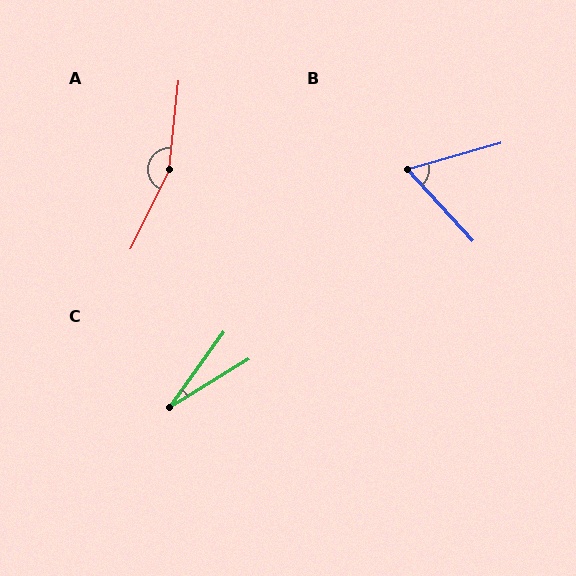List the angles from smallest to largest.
C (23°), B (63°), A (159°).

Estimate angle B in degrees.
Approximately 63 degrees.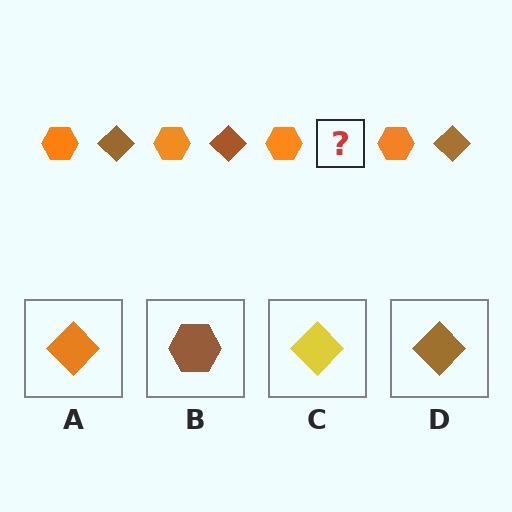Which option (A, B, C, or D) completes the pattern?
D.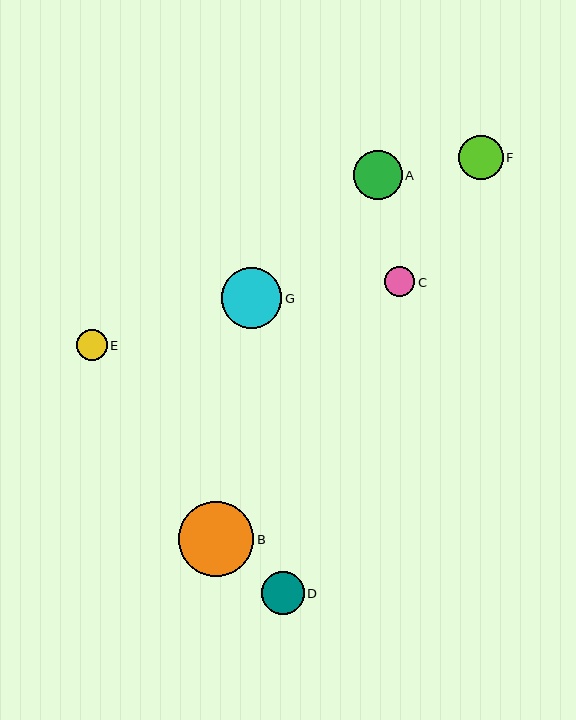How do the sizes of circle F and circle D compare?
Circle F and circle D are approximately the same size.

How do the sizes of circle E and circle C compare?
Circle E and circle C are approximately the same size.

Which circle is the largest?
Circle B is the largest with a size of approximately 75 pixels.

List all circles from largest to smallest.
From largest to smallest: B, G, A, F, D, E, C.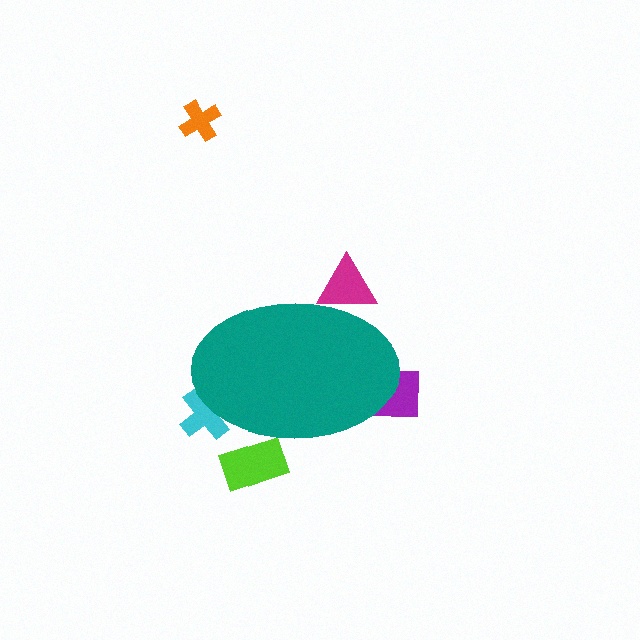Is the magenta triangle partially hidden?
Yes, the magenta triangle is partially hidden behind the teal ellipse.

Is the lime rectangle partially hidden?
Yes, the lime rectangle is partially hidden behind the teal ellipse.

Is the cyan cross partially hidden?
Yes, the cyan cross is partially hidden behind the teal ellipse.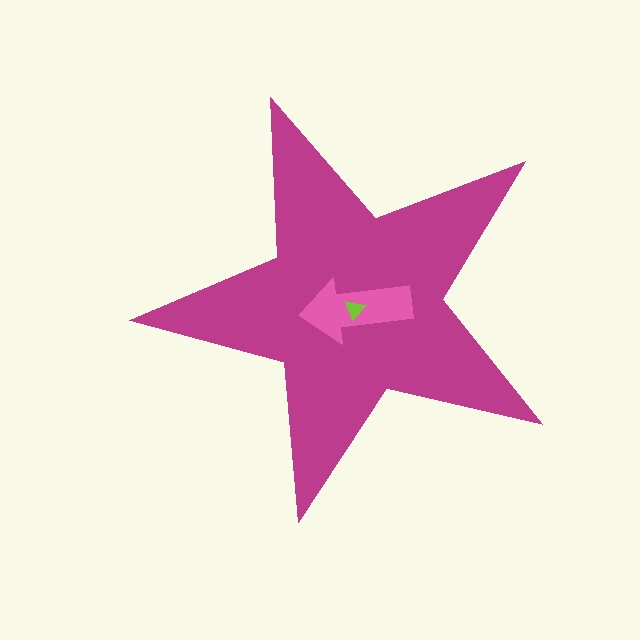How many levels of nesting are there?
3.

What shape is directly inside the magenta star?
The pink arrow.